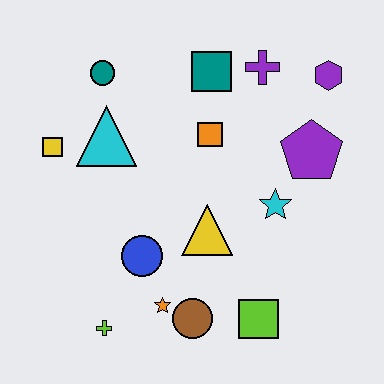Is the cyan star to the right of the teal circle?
Yes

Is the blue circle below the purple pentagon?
Yes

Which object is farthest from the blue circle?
The purple hexagon is farthest from the blue circle.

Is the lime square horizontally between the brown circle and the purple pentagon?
Yes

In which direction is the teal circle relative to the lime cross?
The teal circle is above the lime cross.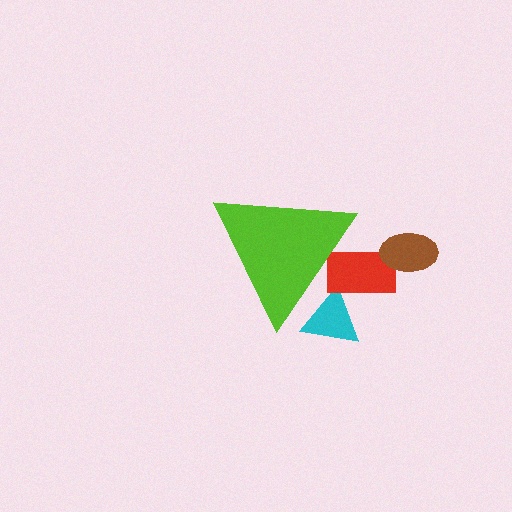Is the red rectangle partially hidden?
Yes, the red rectangle is partially hidden behind the lime triangle.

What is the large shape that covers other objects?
A lime triangle.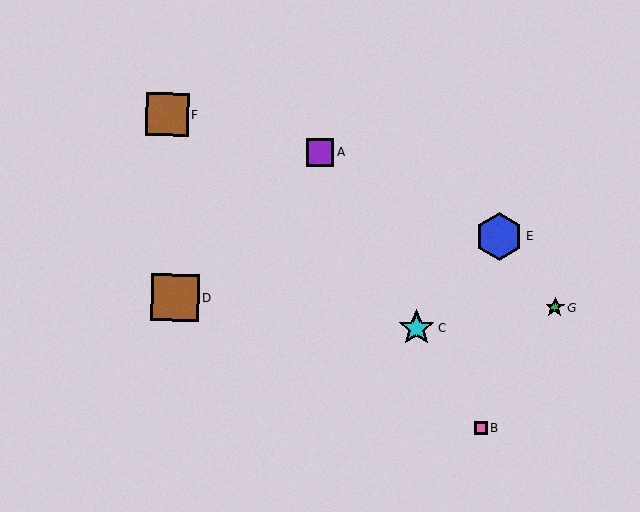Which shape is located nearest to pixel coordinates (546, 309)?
The green star (labeled G) at (555, 308) is nearest to that location.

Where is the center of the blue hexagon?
The center of the blue hexagon is at (499, 236).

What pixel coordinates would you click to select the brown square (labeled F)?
Click at (167, 114) to select the brown square F.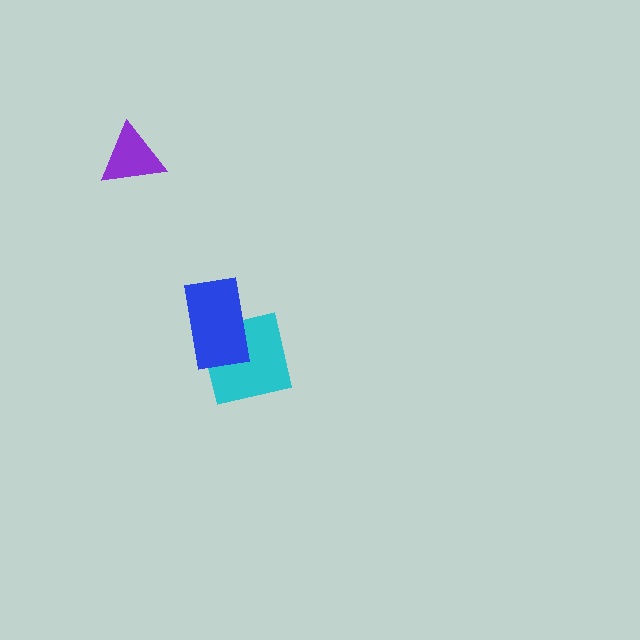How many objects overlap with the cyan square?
1 object overlaps with the cyan square.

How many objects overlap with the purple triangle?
0 objects overlap with the purple triangle.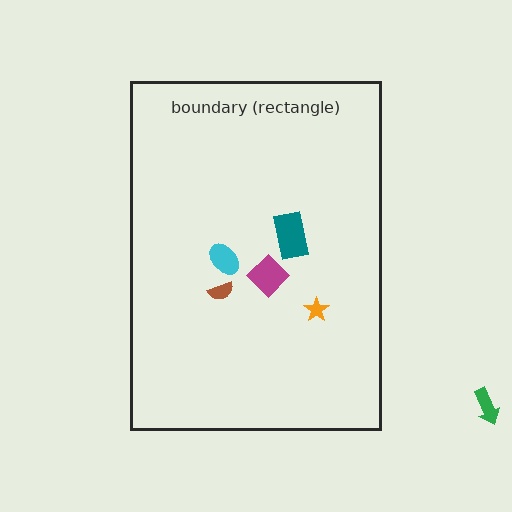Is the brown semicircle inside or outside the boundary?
Inside.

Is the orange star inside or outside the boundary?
Inside.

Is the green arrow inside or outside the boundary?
Outside.